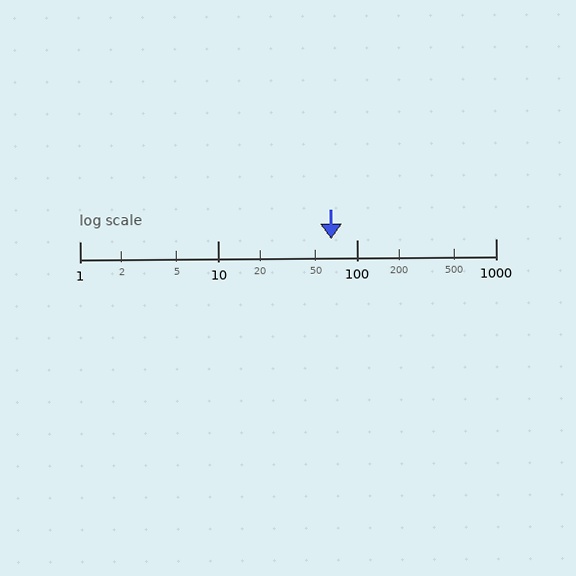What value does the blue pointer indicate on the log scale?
The pointer indicates approximately 65.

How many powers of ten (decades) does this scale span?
The scale spans 3 decades, from 1 to 1000.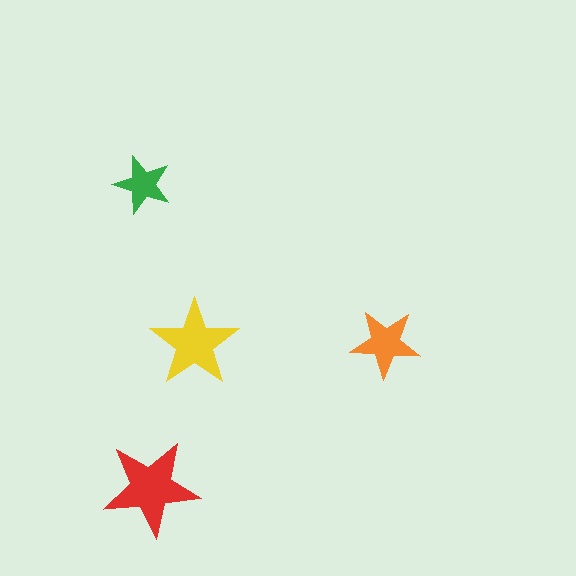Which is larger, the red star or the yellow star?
The red one.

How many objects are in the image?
There are 4 objects in the image.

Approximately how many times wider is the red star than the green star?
About 1.5 times wider.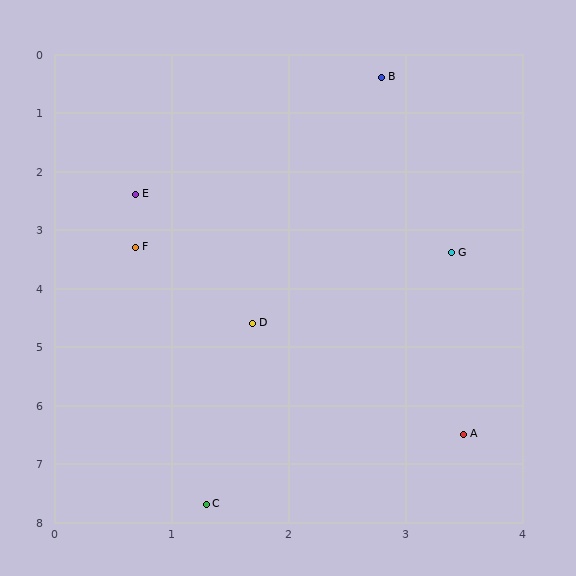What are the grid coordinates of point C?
Point C is at approximately (1.3, 7.7).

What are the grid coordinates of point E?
Point E is at approximately (0.7, 2.4).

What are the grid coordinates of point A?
Point A is at approximately (3.5, 6.5).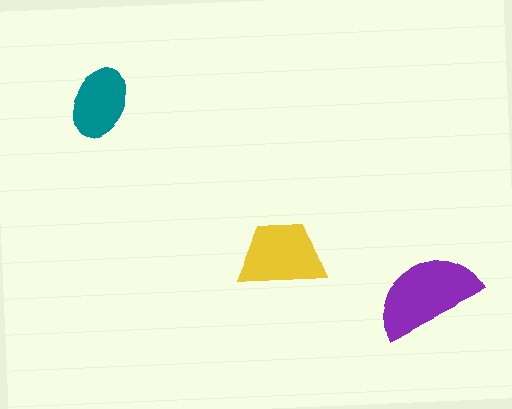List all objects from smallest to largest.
The teal ellipse, the yellow trapezoid, the purple semicircle.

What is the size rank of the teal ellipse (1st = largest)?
3rd.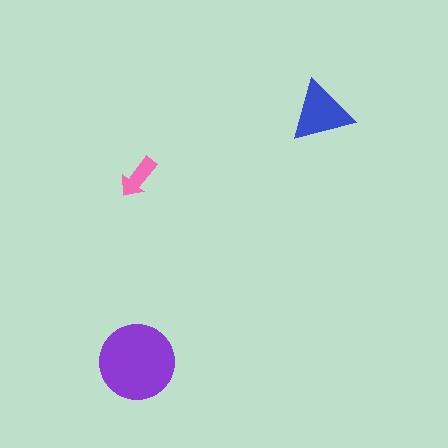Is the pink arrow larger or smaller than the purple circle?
Smaller.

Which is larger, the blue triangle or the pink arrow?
The blue triangle.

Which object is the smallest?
The pink arrow.